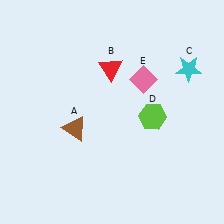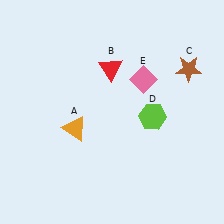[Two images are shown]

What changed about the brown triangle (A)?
In Image 1, A is brown. In Image 2, it changed to orange.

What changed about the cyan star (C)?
In Image 1, C is cyan. In Image 2, it changed to brown.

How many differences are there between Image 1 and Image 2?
There are 2 differences between the two images.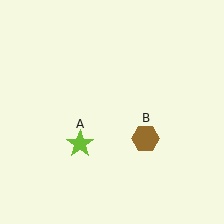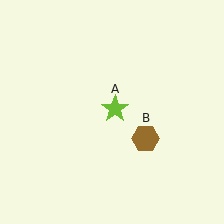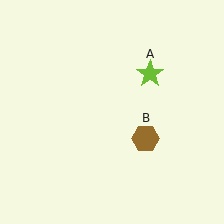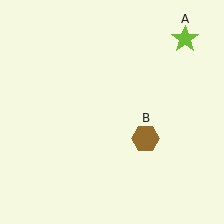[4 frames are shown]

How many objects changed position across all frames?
1 object changed position: lime star (object A).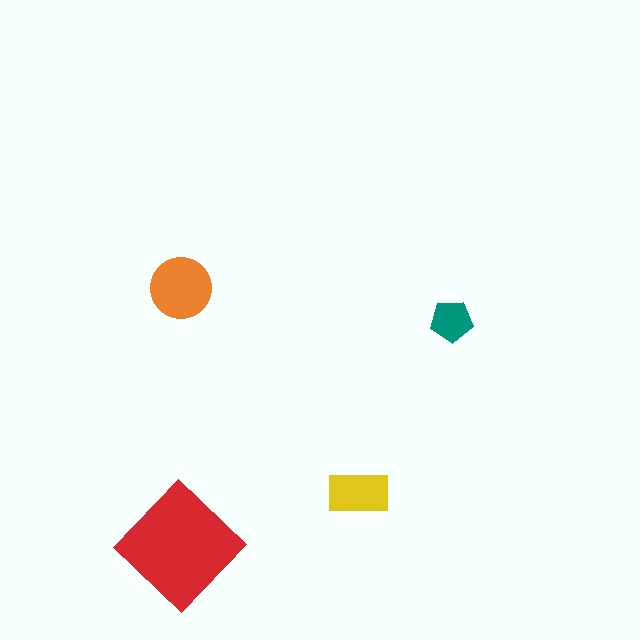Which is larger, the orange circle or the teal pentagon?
The orange circle.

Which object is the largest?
The red diamond.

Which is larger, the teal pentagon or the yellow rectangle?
The yellow rectangle.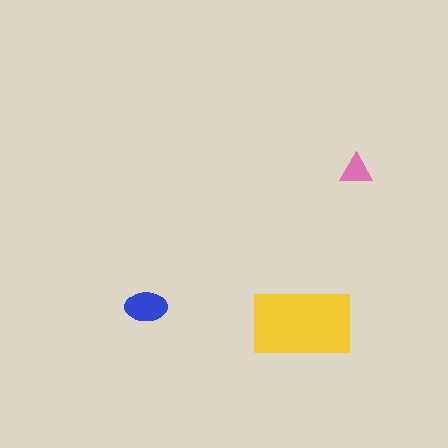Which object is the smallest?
The pink triangle.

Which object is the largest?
The yellow rectangle.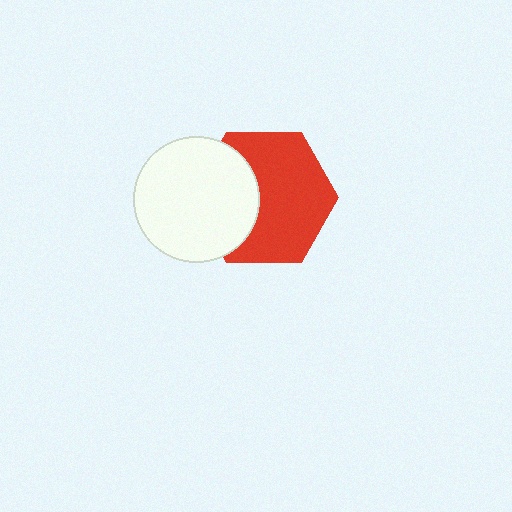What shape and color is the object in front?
The object in front is a white circle.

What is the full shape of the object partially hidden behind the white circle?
The partially hidden object is a red hexagon.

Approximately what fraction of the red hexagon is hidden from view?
Roughly 35% of the red hexagon is hidden behind the white circle.